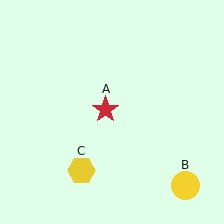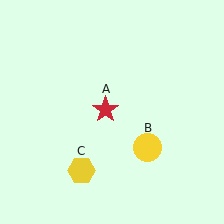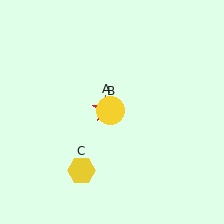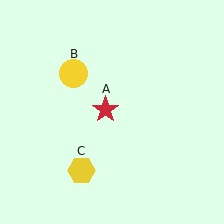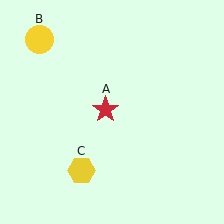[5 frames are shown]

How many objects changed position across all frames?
1 object changed position: yellow circle (object B).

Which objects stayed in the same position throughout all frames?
Red star (object A) and yellow hexagon (object C) remained stationary.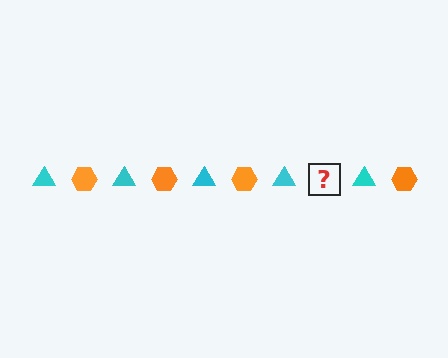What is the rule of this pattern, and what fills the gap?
The rule is that the pattern alternates between cyan triangle and orange hexagon. The gap should be filled with an orange hexagon.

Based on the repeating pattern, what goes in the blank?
The blank should be an orange hexagon.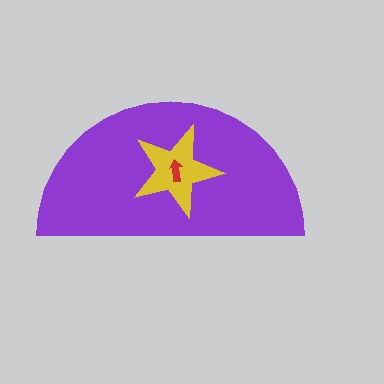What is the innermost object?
The red arrow.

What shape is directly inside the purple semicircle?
The yellow star.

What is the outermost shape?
The purple semicircle.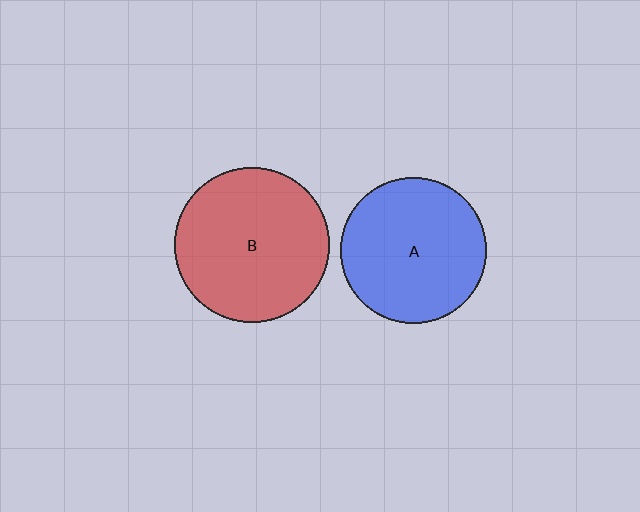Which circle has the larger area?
Circle B (red).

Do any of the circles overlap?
No, none of the circles overlap.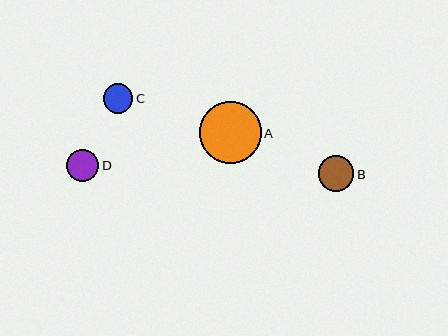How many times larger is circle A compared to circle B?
Circle A is approximately 1.8 times the size of circle B.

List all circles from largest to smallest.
From largest to smallest: A, B, D, C.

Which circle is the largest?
Circle A is the largest with a size of approximately 62 pixels.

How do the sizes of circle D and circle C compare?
Circle D and circle C are approximately the same size.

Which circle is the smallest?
Circle C is the smallest with a size of approximately 30 pixels.